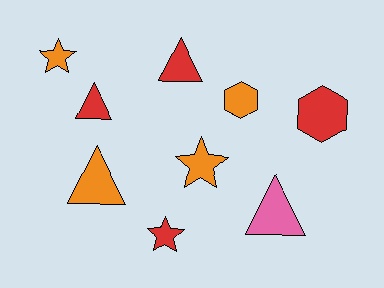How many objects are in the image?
There are 9 objects.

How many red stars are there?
There is 1 red star.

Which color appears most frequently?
Orange, with 4 objects.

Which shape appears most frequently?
Triangle, with 4 objects.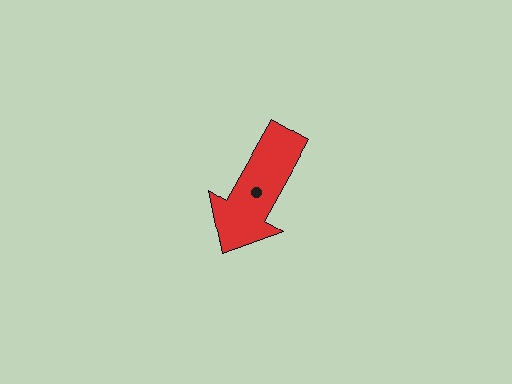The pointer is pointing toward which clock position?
Roughly 7 o'clock.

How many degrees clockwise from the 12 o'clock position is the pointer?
Approximately 210 degrees.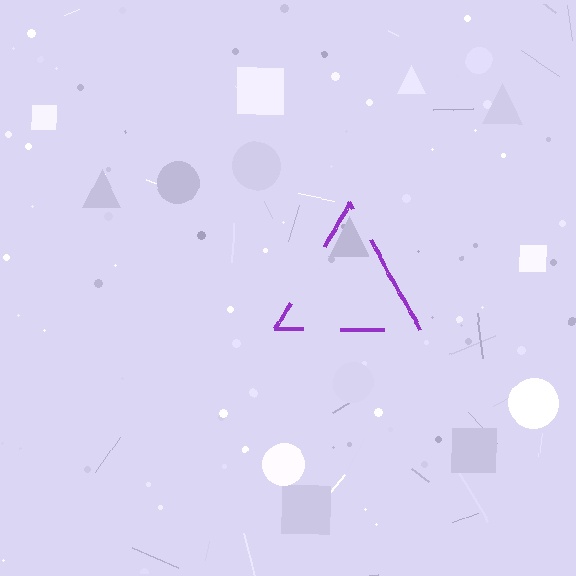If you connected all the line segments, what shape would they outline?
They would outline a triangle.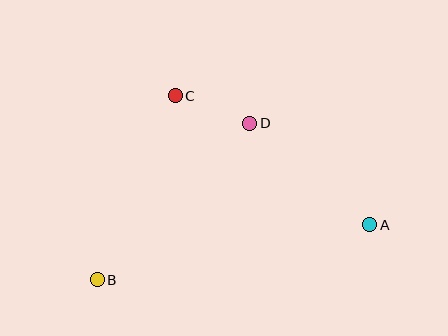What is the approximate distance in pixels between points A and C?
The distance between A and C is approximately 233 pixels.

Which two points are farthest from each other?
Points A and B are farthest from each other.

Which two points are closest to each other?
Points C and D are closest to each other.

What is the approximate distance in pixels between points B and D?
The distance between B and D is approximately 219 pixels.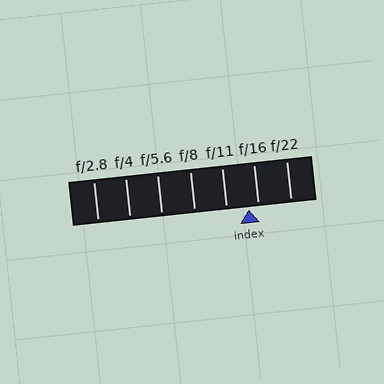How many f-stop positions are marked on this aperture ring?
There are 7 f-stop positions marked.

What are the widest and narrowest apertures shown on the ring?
The widest aperture shown is f/2.8 and the narrowest is f/22.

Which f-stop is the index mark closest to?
The index mark is closest to f/16.